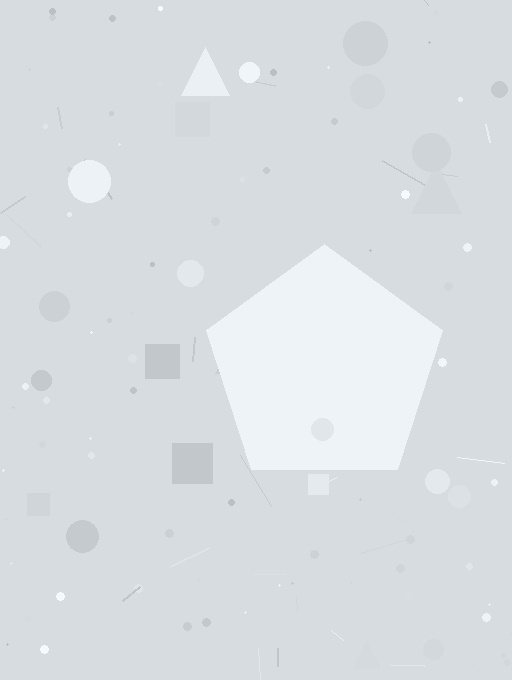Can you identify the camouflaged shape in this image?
The camouflaged shape is a pentagon.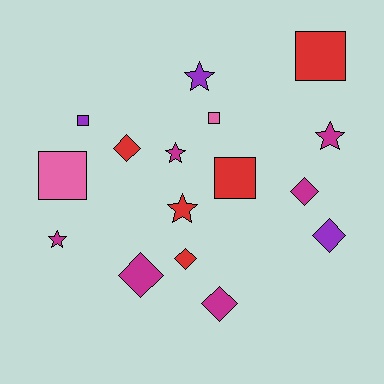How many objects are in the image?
There are 16 objects.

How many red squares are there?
There are 2 red squares.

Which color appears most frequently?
Magenta, with 6 objects.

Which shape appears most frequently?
Diamond, with 6 objects.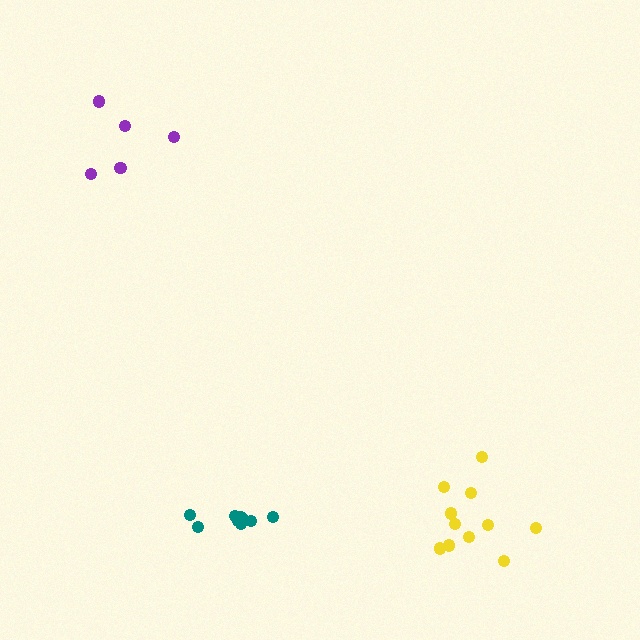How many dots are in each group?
Group 1: 9 dots, Group 2: 11 dots, Group 3: 5 dots (25 total).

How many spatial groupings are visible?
There are 3 spatial groupings.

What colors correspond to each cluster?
The clusters are colored: teal, yellow, purple.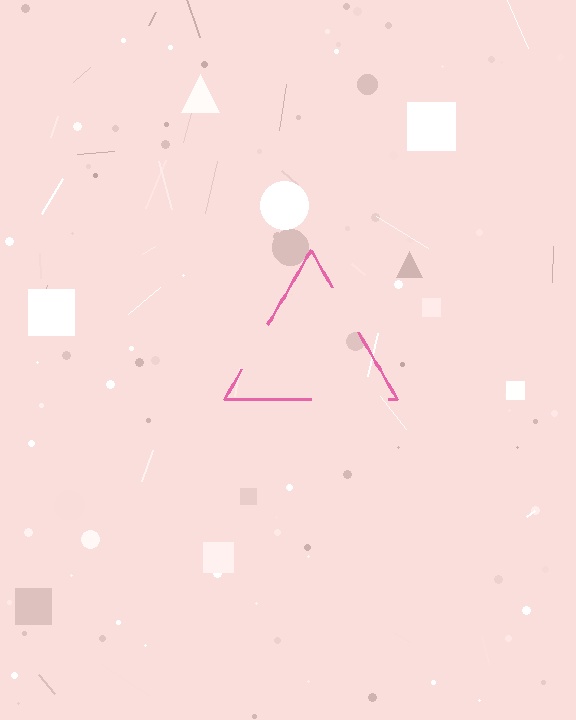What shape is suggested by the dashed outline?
The dashed outline suggests a triangle.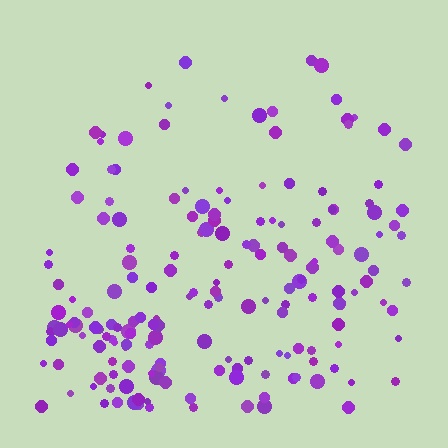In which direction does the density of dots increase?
From top to bottom, with the bottom side densest.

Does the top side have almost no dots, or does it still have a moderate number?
Still a moderate number, just noticeably fewer than the bottom.